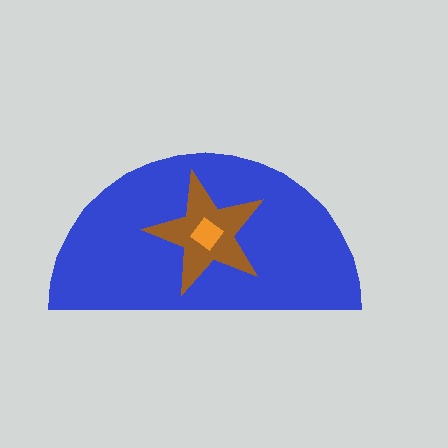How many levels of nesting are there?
3.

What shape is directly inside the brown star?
The orange diamond.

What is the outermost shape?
The blue semicircle.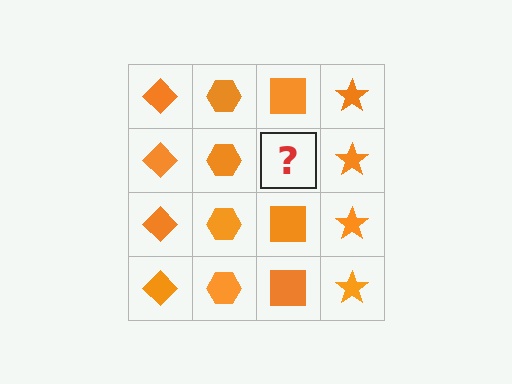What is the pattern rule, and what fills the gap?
The rule is that each column has a consistent shape. The gap should be filled with an orange square.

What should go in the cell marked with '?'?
The missing cell should contain an orange square.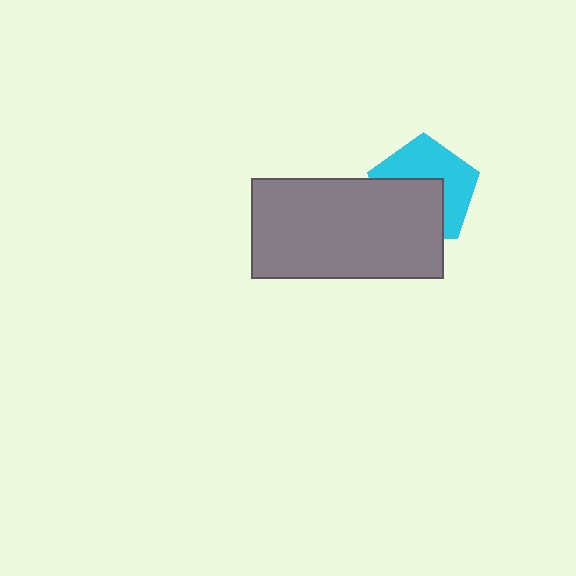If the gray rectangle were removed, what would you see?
You would see the complete cyan pentagon.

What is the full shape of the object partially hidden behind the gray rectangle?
The partially hidden object is a cyan pentagon.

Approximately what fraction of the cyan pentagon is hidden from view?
Roughly 48% of the cyan pentagon is hidden behind the gray rectangle.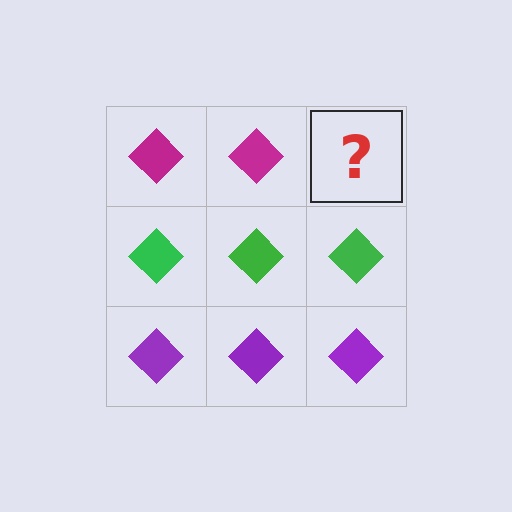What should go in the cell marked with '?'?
The missing cell should contain a magenta diamond.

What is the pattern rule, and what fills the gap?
The rule is that each row has a consistent color. The gap should be filled with a magenta diamond.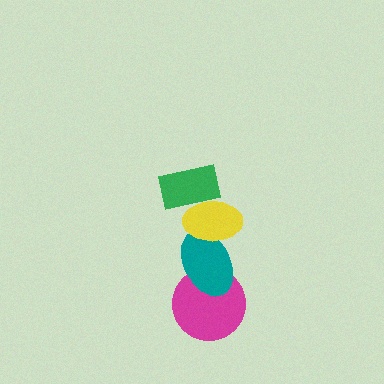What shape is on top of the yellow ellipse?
The green rectangle is on top of the yellow ellipse.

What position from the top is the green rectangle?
The green rectangle is 1st from the top.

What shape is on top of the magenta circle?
The teal ellipse is on top of the magenta circle.